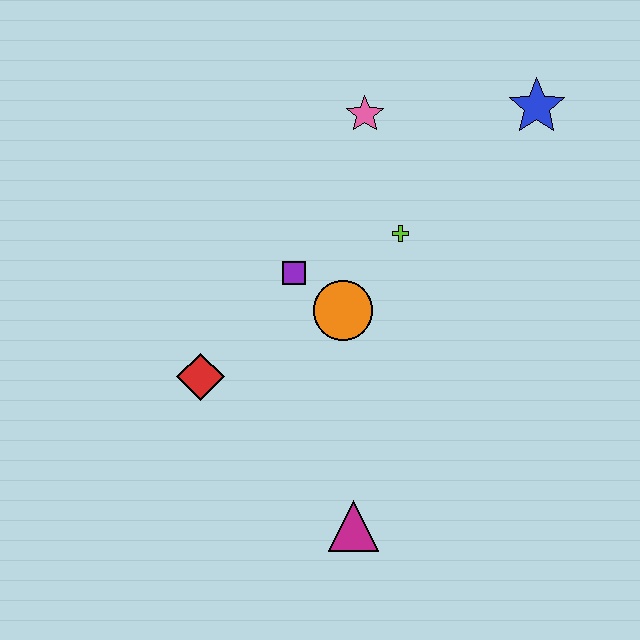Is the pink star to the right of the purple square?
Yes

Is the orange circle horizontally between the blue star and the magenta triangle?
No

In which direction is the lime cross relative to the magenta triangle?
The lime cross is above the magenta triangle.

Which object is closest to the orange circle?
The purple square is closest to the orange circle.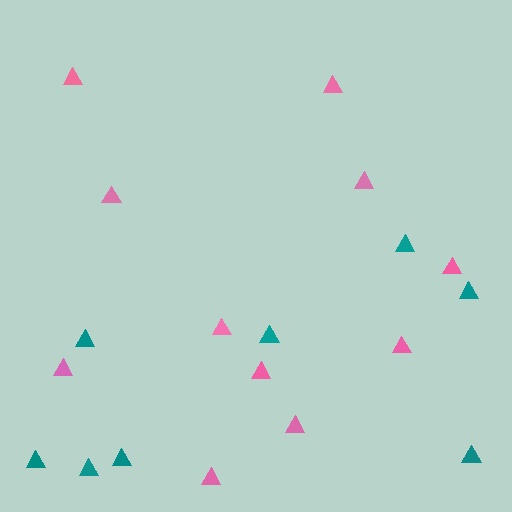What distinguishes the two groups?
There are 2 groups: one group of pink triangles (11) and one group of teal triangles (8).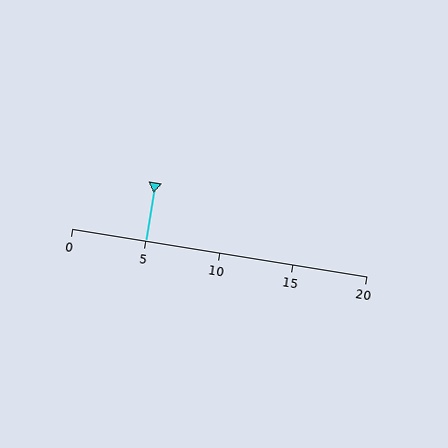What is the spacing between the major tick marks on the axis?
The major ticks are spaced 5 apart.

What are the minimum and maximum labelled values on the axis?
The axis runs from 0 to 20.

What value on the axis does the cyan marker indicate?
The marker indicates approximately 5.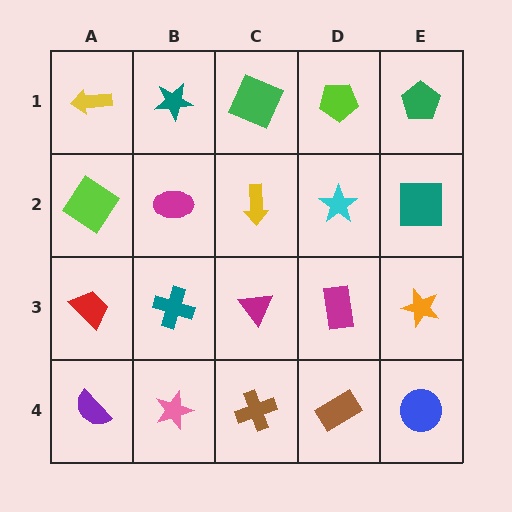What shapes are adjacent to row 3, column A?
A lime diamond (row 2, column A), a purple semicircle (row 4, column A), a teal cross (row 3, column B).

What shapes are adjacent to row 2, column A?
A yellow arrow (row 1, column A), a red trapezoid (row 3, column A), a magenta ellipse (row 2, column B).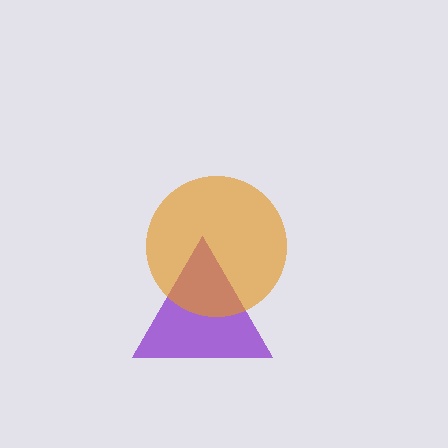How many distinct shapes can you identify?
There are 2 distinct shapes: a purple triangle, an orange circle.